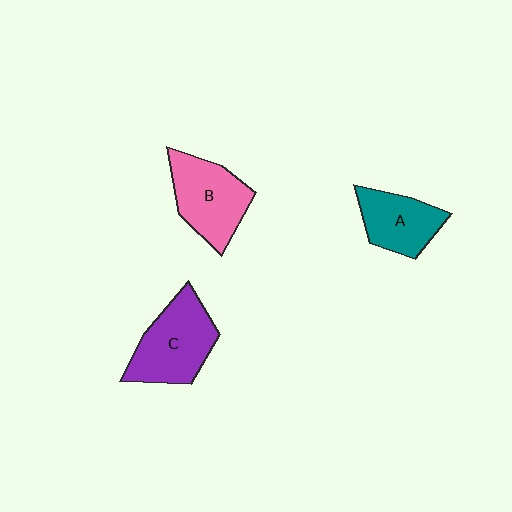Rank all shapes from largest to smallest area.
From largest to smallest: C (purple), B (pink), A (teal).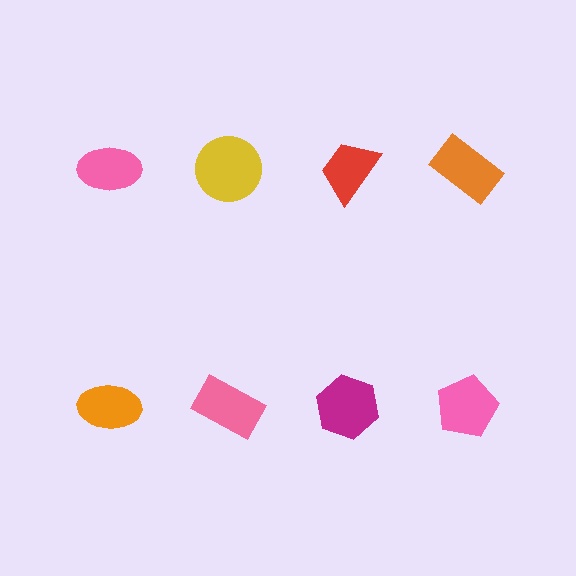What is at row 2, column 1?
An orange ellipse.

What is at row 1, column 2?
A yellow circle.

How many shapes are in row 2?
4 shapes.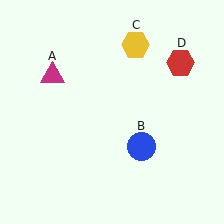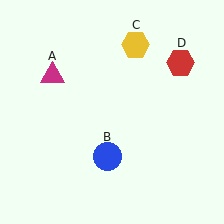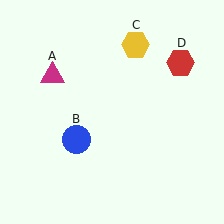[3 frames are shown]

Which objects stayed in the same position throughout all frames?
Magenta triangle (object A) and yellow hexagon (object C) and red hexagon (object D) remained stationary.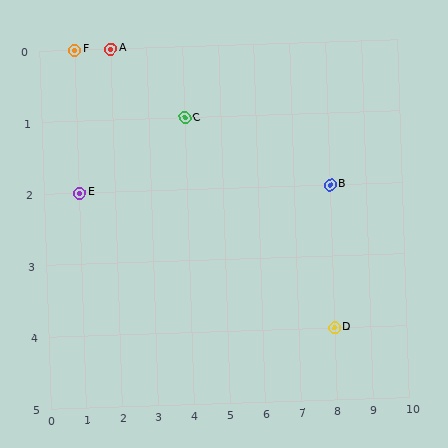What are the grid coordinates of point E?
Point E is at grid coordinates (1, 2).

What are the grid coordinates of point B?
Point B is at grid coordinates (8, 2).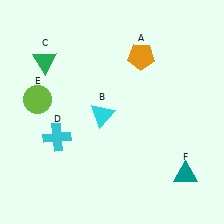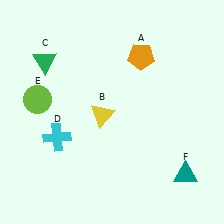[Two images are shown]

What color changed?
The triangle (B) changed from cyan in Image 1 to yellow in Image 2.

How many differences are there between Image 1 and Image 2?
There is 1 difference between the two images.